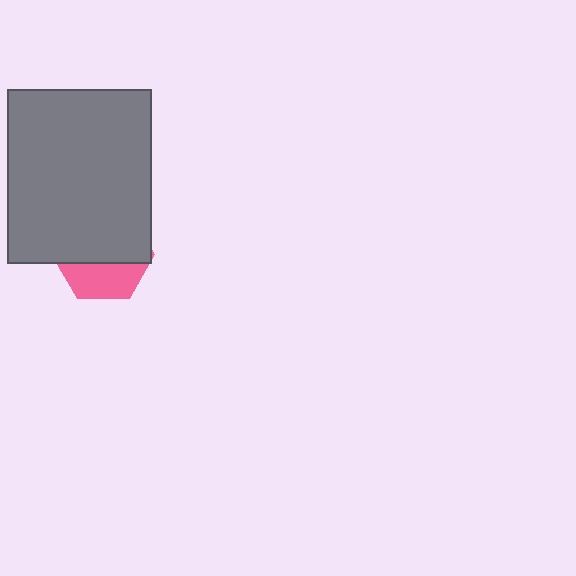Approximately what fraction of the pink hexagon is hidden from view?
Roughly 63% of the pink hexagon is hidden behind the gray rectangle.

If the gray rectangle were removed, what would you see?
You would see the complete pink hexagon.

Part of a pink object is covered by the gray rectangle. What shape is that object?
It is a hexagon.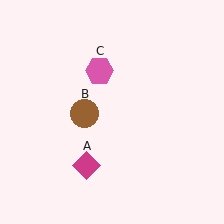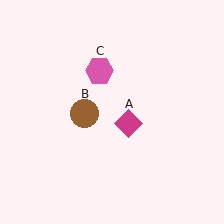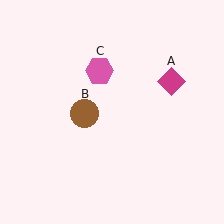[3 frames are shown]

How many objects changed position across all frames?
1 object changed position: magenta diamond (object A).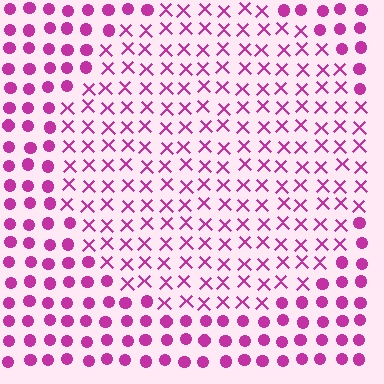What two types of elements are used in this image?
The image uses X marks inside the circle region and circles outside it.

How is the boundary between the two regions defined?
The boundary is defined by a change in element shape: X marks inside vs. circles outside. All elements share the same color and spacing.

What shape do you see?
I see a circle.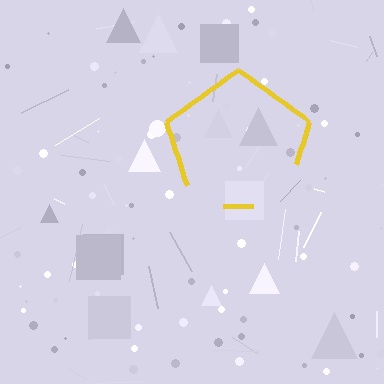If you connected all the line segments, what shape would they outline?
They would outline a pentagon.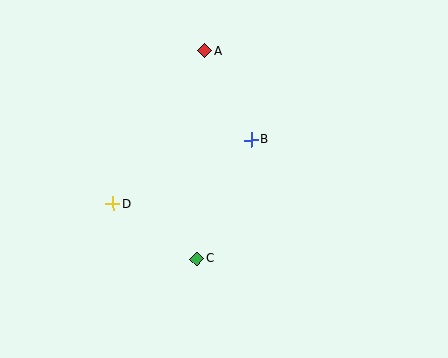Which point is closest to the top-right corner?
Point B is closest to the top-right corner.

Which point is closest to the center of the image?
Point B at (251, 140) is closest to the center.